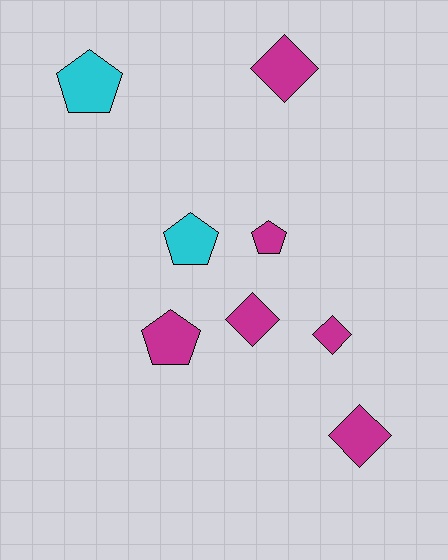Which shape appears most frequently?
Pentagon, with 4 objects.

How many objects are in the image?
There are 8 objects.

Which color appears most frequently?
Magenta, with 6 objects.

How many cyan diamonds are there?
There are no cyan diamonds.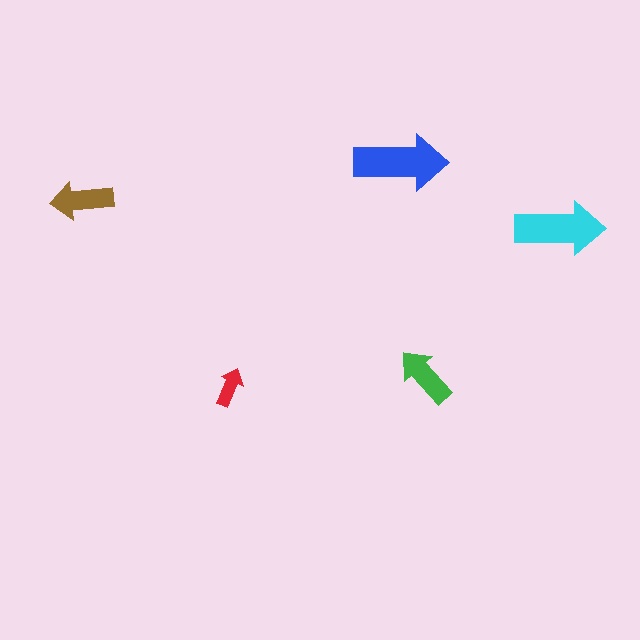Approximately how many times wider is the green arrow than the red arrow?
About 1.5 times wider.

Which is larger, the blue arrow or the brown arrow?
The blue one.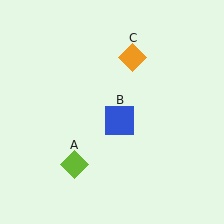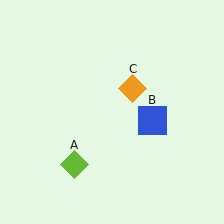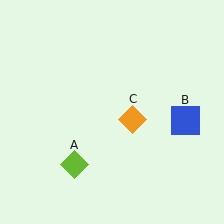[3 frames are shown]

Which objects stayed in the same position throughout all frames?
Lime diamond (object A) remained stationary.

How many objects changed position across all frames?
2 objects changed position: blue square (object B), orange diamond (object C).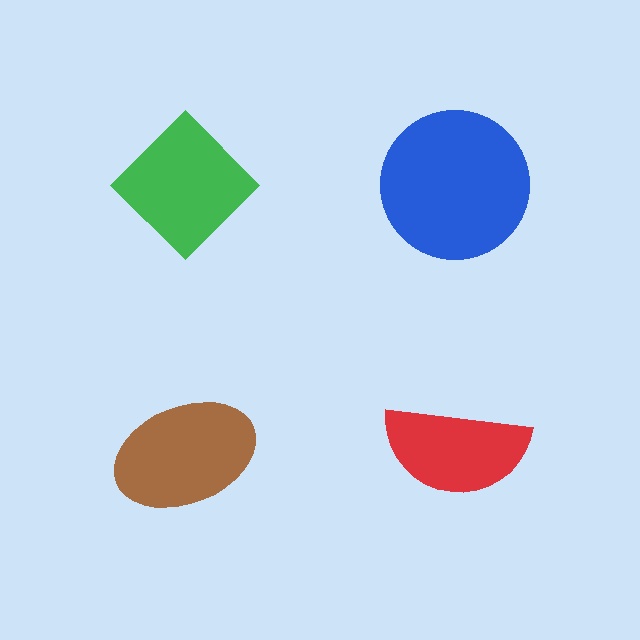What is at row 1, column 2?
A blue circle.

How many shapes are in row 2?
2 shapes.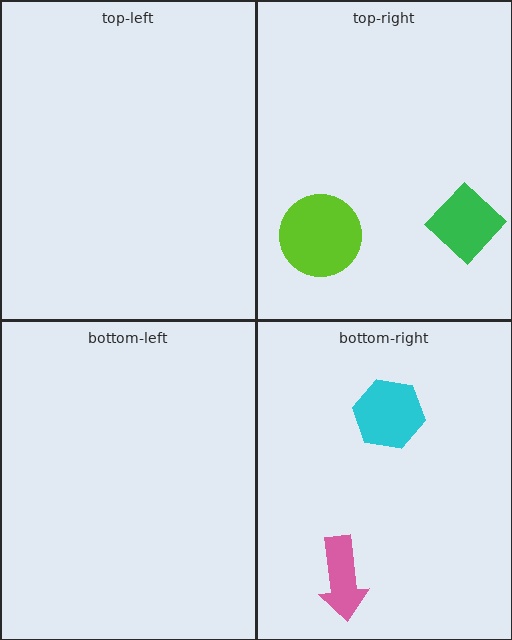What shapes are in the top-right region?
The green diamond, the lime circle.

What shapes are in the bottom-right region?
The cyan hexagon, the pink arrow.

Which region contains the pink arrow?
The bottom-right region.